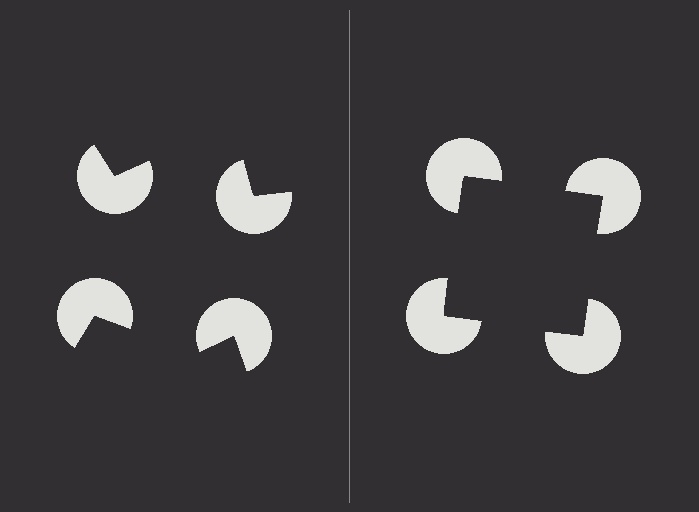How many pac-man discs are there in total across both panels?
8 — 4 on each side.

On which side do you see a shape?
An illusory square appears on the right side. On the left side the wedge cuts are rotated, so no coherent shape forms.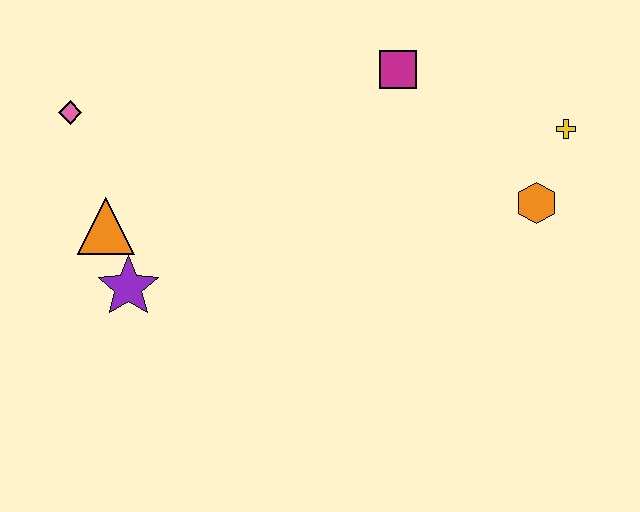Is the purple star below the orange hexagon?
Yes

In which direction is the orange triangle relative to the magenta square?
The orange triangle is to the left of the magenta square.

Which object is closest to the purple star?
The orange triangle is closest to the purple star.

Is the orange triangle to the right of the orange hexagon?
No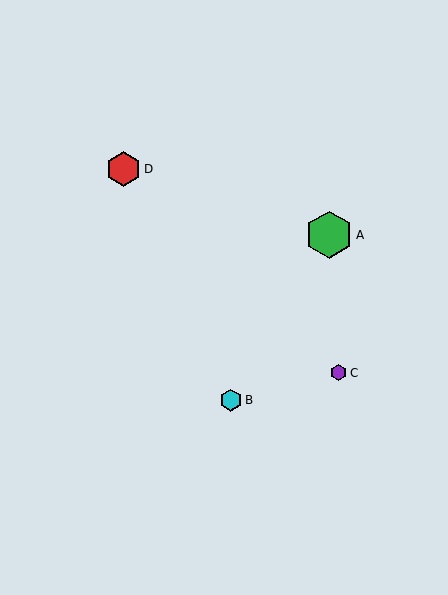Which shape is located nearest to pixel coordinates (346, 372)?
The purple hexagon (labeled C) at (338, 373) is nearest to that location.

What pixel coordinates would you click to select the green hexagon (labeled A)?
Click at (329, 235) to select the green hexagon A.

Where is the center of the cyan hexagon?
The center of the cyan hexagon is at (231, 400).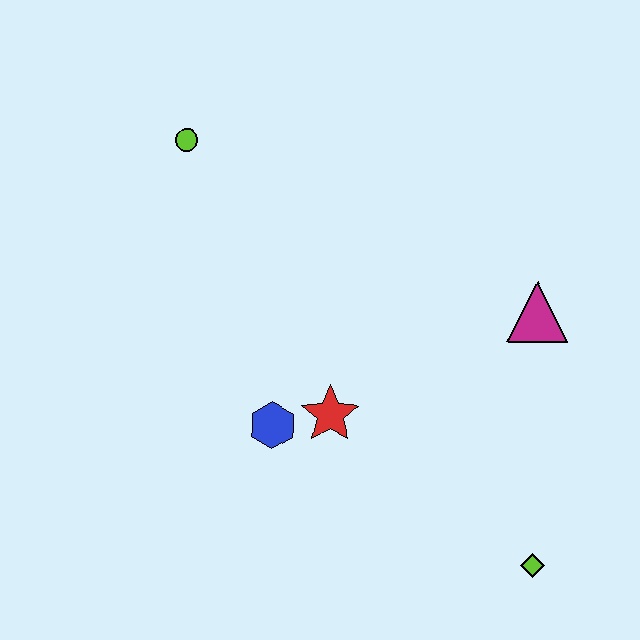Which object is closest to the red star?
The blue hexagon is closest to the red star.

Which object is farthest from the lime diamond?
The lime circle is farthest from the lime diamond.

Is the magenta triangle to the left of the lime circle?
No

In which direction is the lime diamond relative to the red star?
The lime diamond is to the right of the red star.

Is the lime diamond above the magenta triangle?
No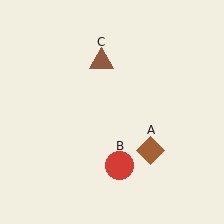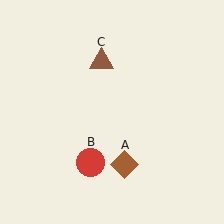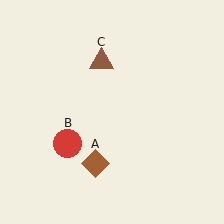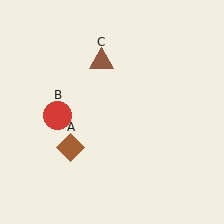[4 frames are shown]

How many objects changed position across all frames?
2 objects changed position: brown diamond (object A), red circle (object B).